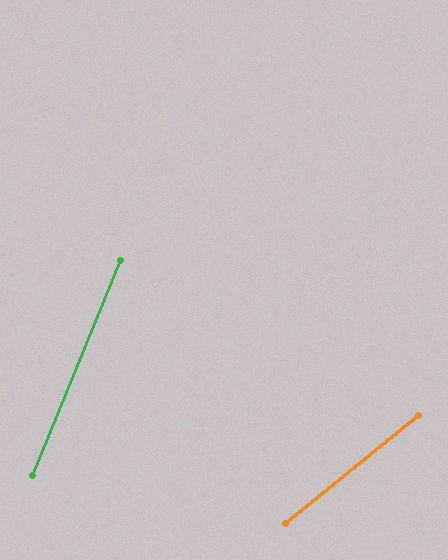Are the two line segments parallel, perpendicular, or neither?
Neither parallel nor perpendicular — they differ by about 28°.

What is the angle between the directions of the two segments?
Approximately 28 degrees.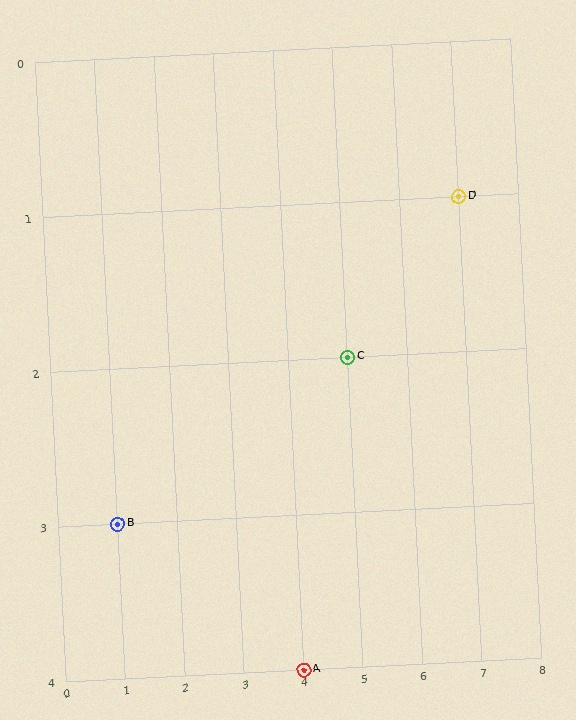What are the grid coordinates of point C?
Point C is at grid coordinates (5, 2).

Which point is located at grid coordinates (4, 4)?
Point A is at (4, 4).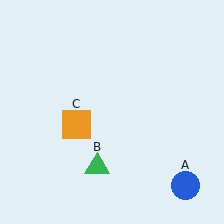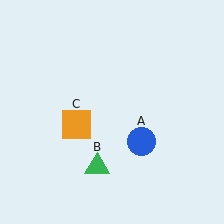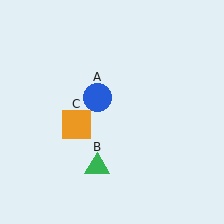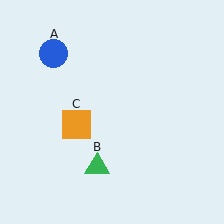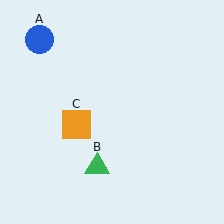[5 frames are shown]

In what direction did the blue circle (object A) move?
The blue circle (object A) moved up and to the left.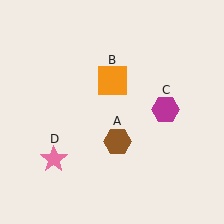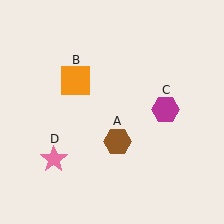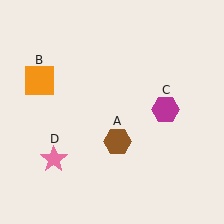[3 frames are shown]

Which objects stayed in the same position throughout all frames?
Brown hexagon (object A) and magenta hexagon (object C) and pink star (object D) remained stationary.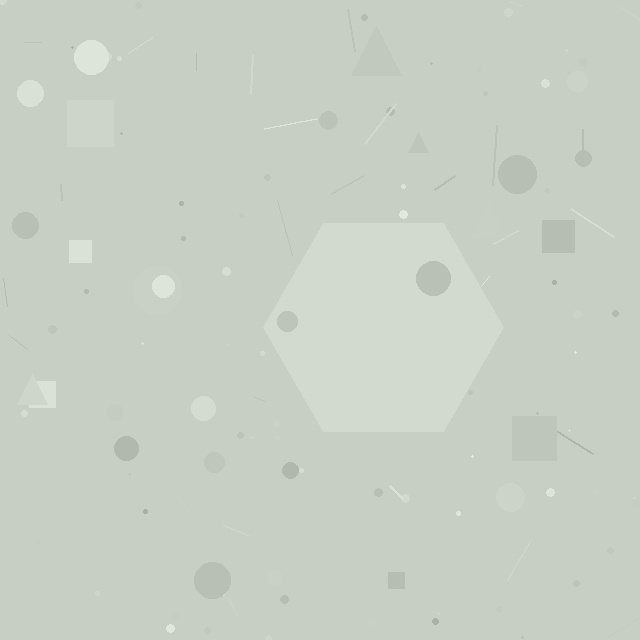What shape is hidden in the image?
A hexagon is hidden in the image.